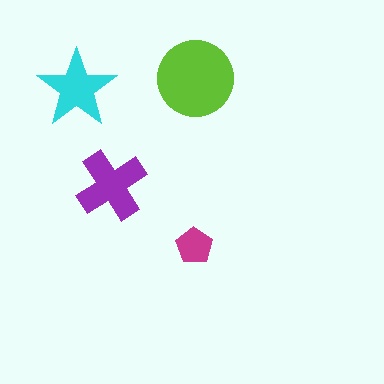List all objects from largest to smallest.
The lime circle, the purple cross, the cyan star, the magenta pentagon.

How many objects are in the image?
There are 4 objects in the image.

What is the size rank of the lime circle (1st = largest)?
1st.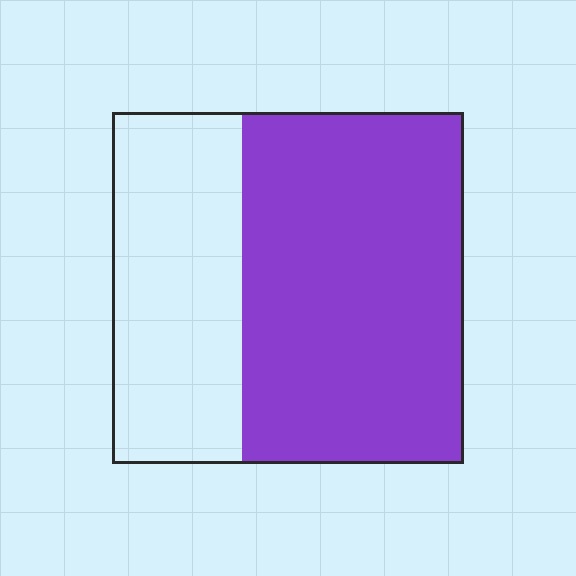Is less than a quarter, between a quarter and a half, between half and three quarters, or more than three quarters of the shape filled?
Between half and three quarters.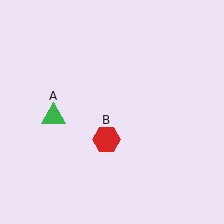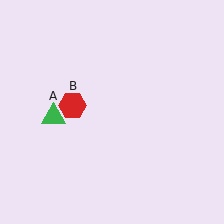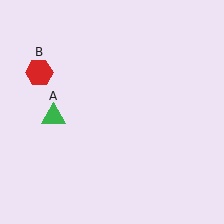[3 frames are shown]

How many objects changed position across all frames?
1 object changed position: red hexagon (object B).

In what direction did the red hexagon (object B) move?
The red hexagon (object B) moved up and to the left.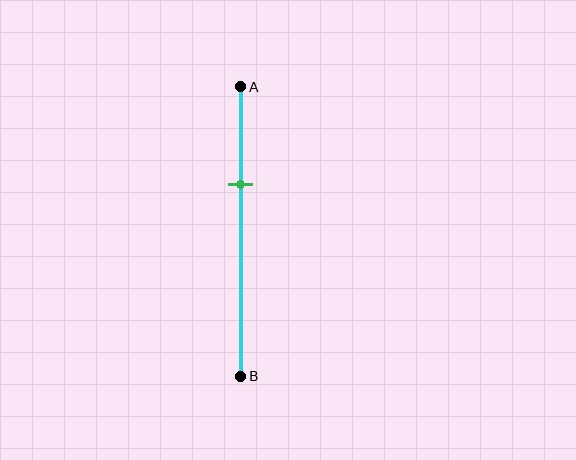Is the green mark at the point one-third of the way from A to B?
Yes, the mark is approximately at the one-third point.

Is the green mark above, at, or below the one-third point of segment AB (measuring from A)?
The green mark is approximately at the one-third point of segment AB.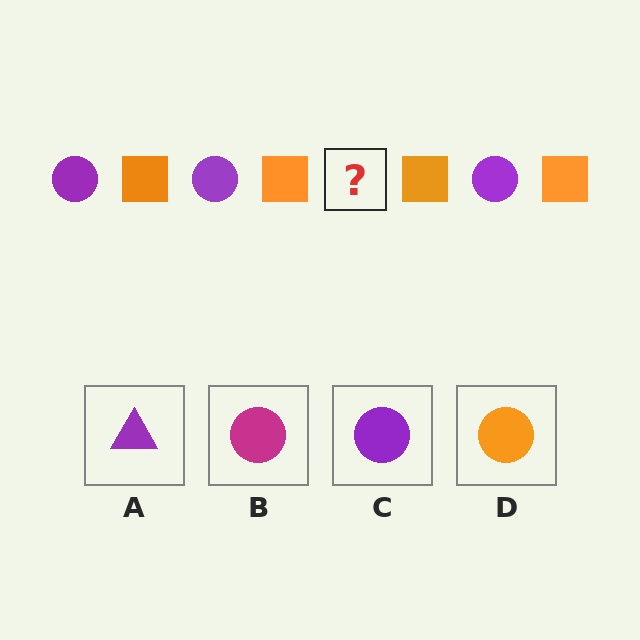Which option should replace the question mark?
Option C.